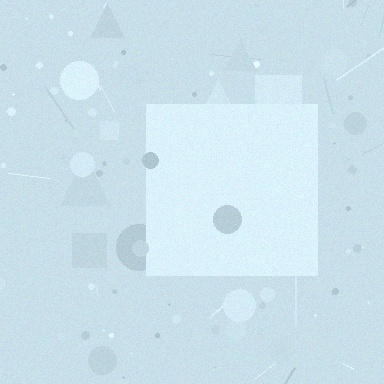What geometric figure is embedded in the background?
A square is embedded in the background.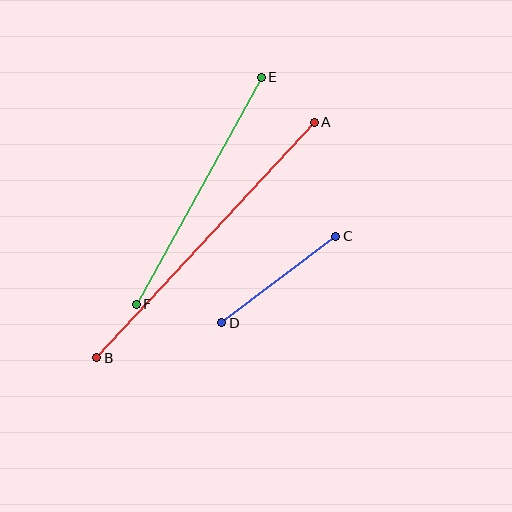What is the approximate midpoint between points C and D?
The midpoint is at approximately (279, 279) pixels.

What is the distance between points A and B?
The distance is approximately 320 pixels.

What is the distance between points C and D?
The distance is approximately 143 pixels.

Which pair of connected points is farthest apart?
Points A and B are farthest apart.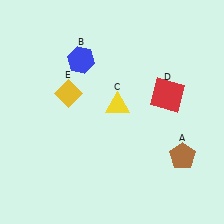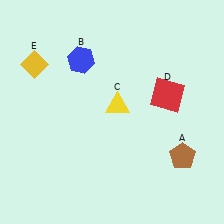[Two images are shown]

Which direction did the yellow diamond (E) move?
The yellow diamond (E) moved left.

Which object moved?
The yellow diamond (E) moved left.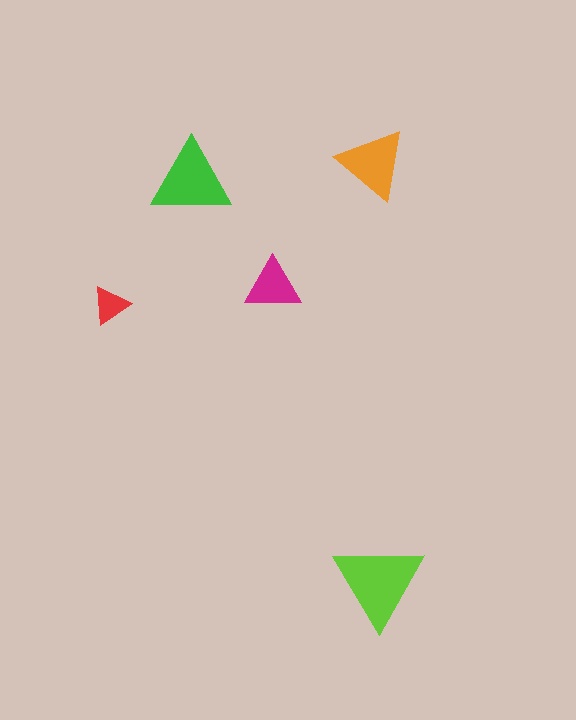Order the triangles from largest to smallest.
the lime one, the green one, the orange one, the magenta one, the red one.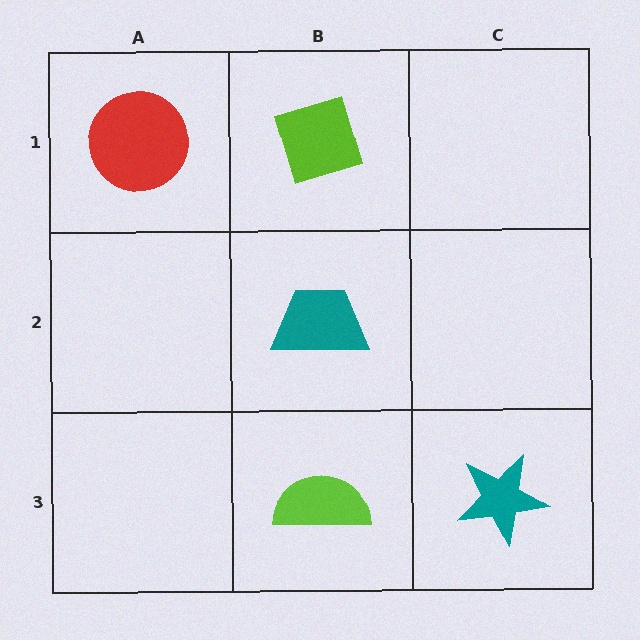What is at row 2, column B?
A teal trapezoid.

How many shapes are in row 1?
2 shapes.